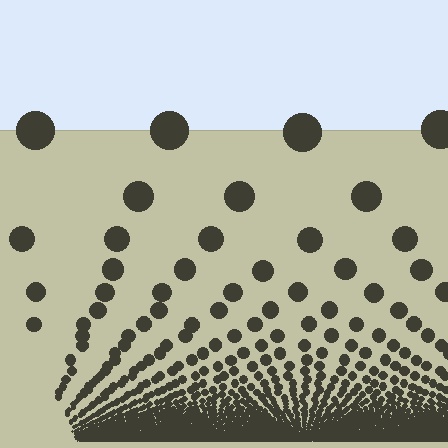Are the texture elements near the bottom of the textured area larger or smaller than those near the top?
Smaller. The gradient is inverted — elements near the bottom are smaller and denser.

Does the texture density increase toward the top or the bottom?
Density increases toward the bottom.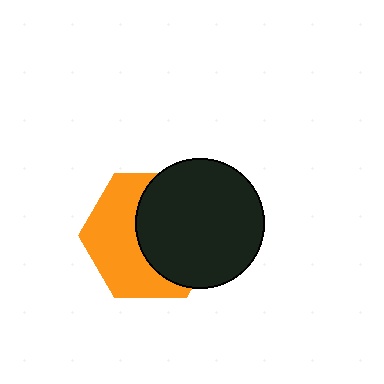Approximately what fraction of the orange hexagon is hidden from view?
Roughly 51% of the orange hexagon is hidden behind the black circle.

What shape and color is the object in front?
The object in front is a black circle.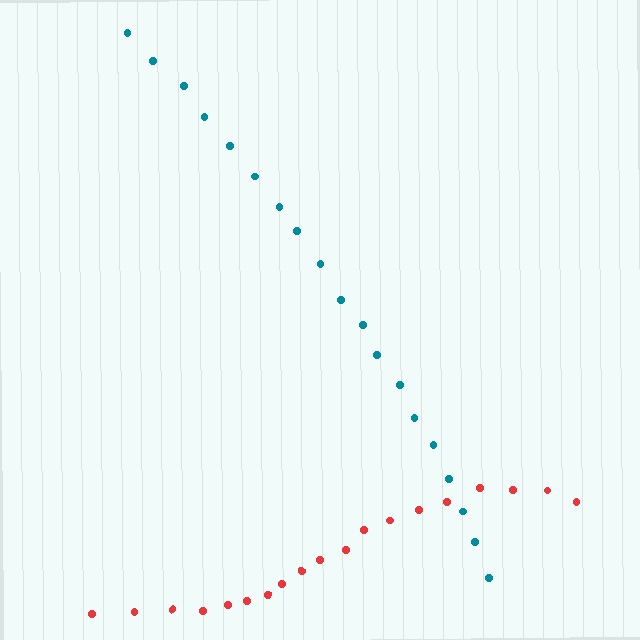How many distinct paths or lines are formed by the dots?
There are 2 distinct paths.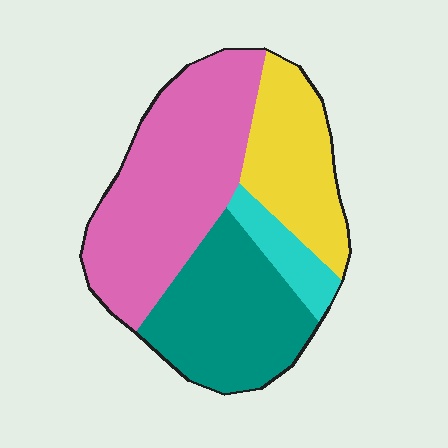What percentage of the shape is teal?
Teal takes up between a sixth and a third of the shape.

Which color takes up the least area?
Cyan, at roughly 10%.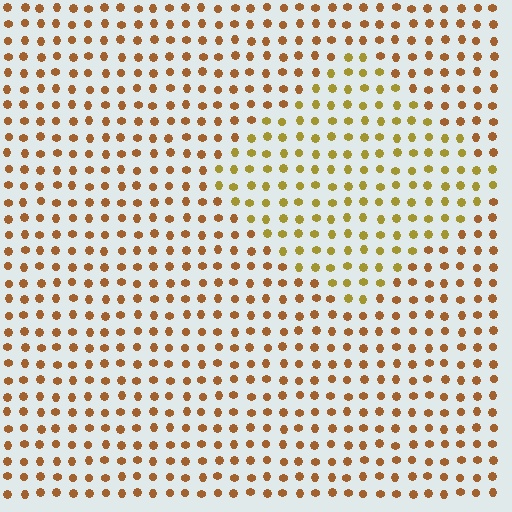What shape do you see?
I see a diamond.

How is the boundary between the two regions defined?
The boundary is defined purely by a slight shift in hue (about 28 degrees). Spacing, size, and orientation are identical on both sides.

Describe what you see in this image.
The image is filled with small brown elements in a uniform arrangement. A diamond-shaped region is visible where the elements are tinted to a slightly different hue, forming a subtle color boundary.